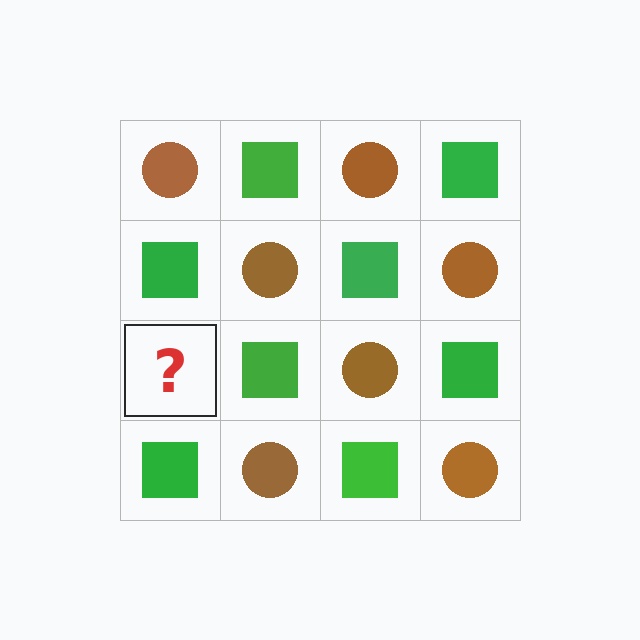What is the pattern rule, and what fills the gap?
The rule is that it alternates brown circle and green square in a checkerboard pattern. The gap should be filled with a brown circle.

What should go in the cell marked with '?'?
The missing cell should contain a brown circle.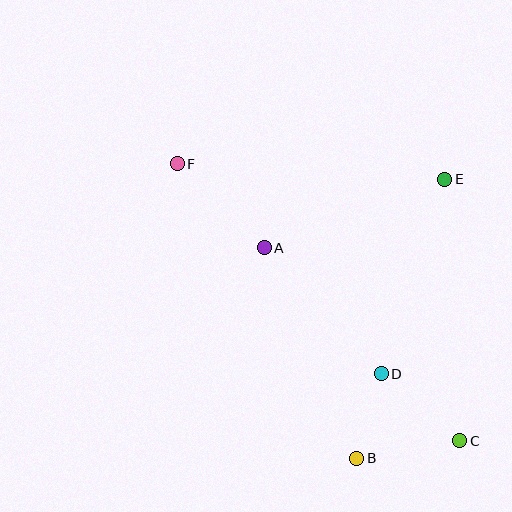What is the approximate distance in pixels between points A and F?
The distance between A and F is approximately 121 pixels.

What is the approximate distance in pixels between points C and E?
The distance between C and E is approximately 262 pixels.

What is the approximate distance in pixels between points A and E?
The distance between A and E is approximately 193 pixels.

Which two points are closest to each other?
Points B and D are closest to each other.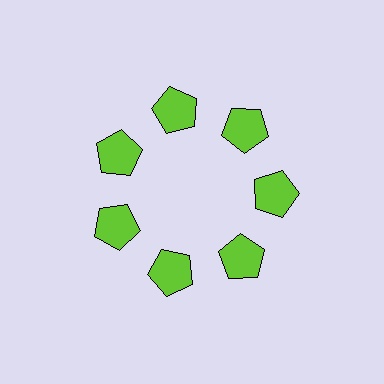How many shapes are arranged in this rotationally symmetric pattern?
There are 7 shapes, arranged in 7 groups of 1.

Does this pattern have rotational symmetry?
Yes, this pattern has 7-fold rotational symmetry. It looks the same after rotating 51 degrees around the center.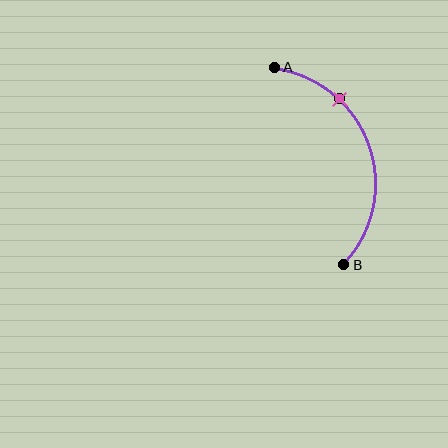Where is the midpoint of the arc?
The arc midpoint is the point on the curve farthest from the straight line joining A and B. It sits to the right of that line.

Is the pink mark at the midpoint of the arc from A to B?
No. The pink mark lies on the arc but is closer to endpoint A. The arc midpoint would be at the point on the curve equidistant along the arc from both A and B.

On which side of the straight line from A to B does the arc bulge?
The arc bulges to the right of the straight line connecting A and B.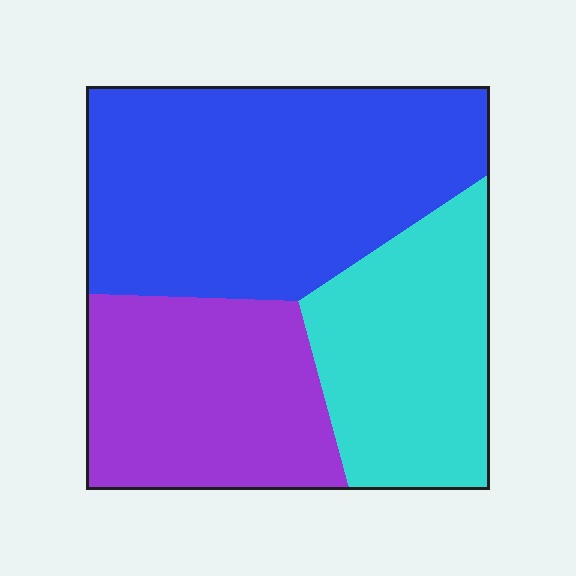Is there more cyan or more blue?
Blue.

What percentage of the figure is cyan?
Cyan covers 27% of the figure.